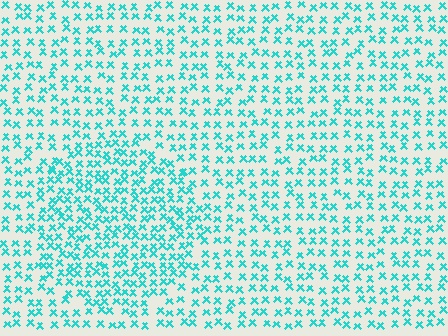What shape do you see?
I see a circle.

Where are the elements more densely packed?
The elements are more densely packed inside the circle boundary.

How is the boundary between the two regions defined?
The boundary is defined by a change in element density (approximately 1.6x ratio). All elements are the same color, size, and shape.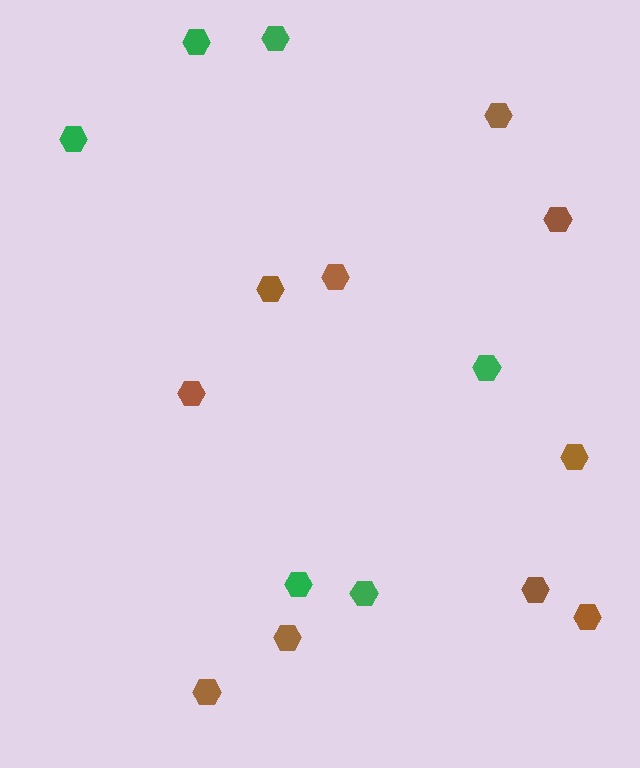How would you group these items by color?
There are 2 groups: one group of green hexagons (6) and one group of brown hexagons (10).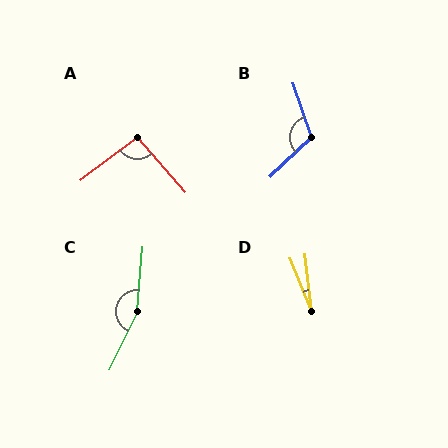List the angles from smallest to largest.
D (16°), A (94°), B (115°), C (159°).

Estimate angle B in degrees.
Approximately 115 degrees.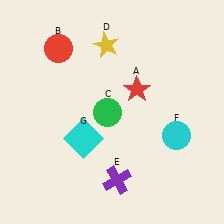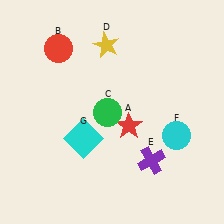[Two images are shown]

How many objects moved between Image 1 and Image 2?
2 objects moved between the two images.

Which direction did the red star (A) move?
The red star (A) moved down.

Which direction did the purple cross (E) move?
The purple cross (E) moved right.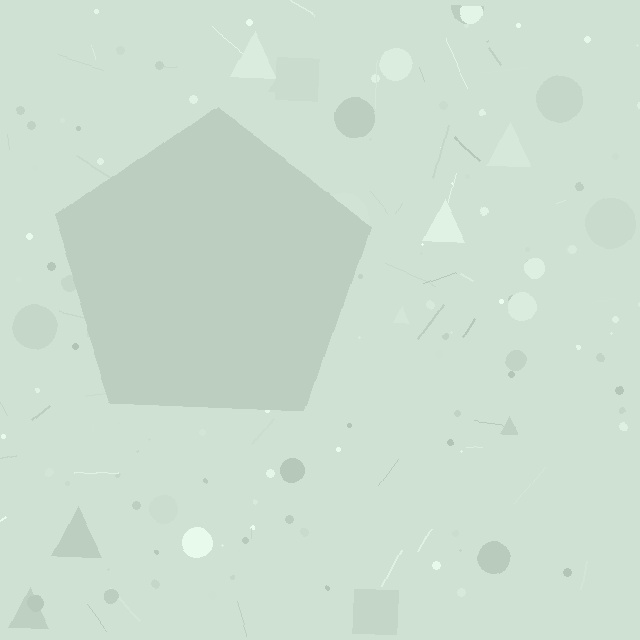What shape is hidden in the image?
A pentagon is hidden in the image.